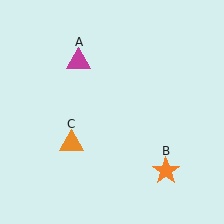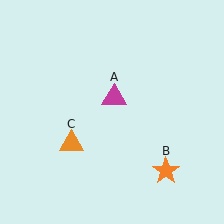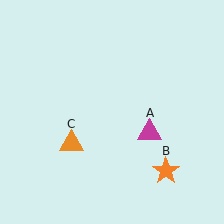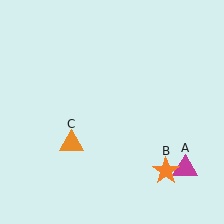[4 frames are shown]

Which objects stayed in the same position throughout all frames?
Orange star (object B) and orange triangle (object C) remained stationary.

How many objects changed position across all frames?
1 object changed position: magenta triangle (object A).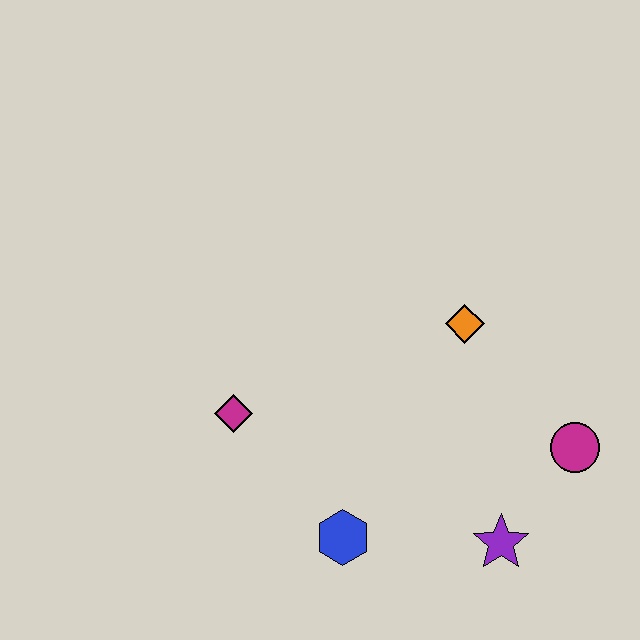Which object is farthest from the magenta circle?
The magenta diamond is farthest from the magenta circle.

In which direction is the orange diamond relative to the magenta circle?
The orange diamond is above the magenta circle.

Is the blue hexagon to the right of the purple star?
No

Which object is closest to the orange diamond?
The magenta circle is closest to the orange diamond.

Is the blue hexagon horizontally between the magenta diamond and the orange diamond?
Yes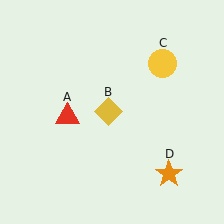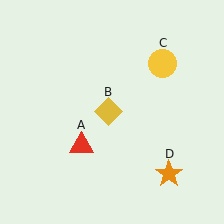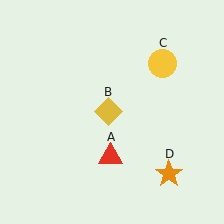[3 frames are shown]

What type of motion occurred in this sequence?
The red triangle (object A) rotated counterclockwise around the center of the scene.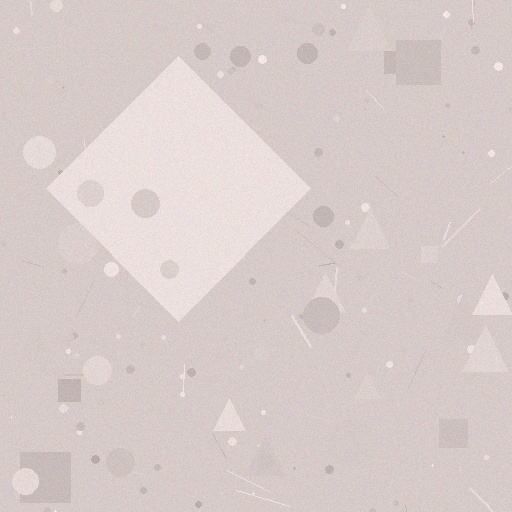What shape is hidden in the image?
A diamond is hidden in the image.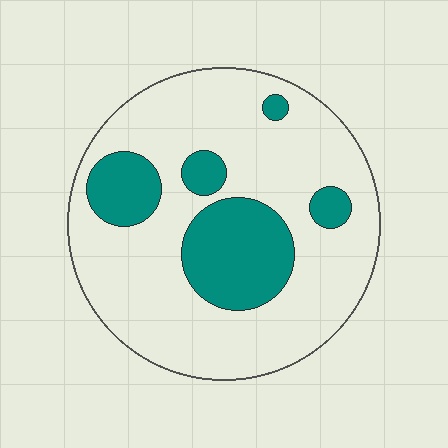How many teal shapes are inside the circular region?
5.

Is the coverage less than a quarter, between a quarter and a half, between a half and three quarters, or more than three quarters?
Less than a quarter.